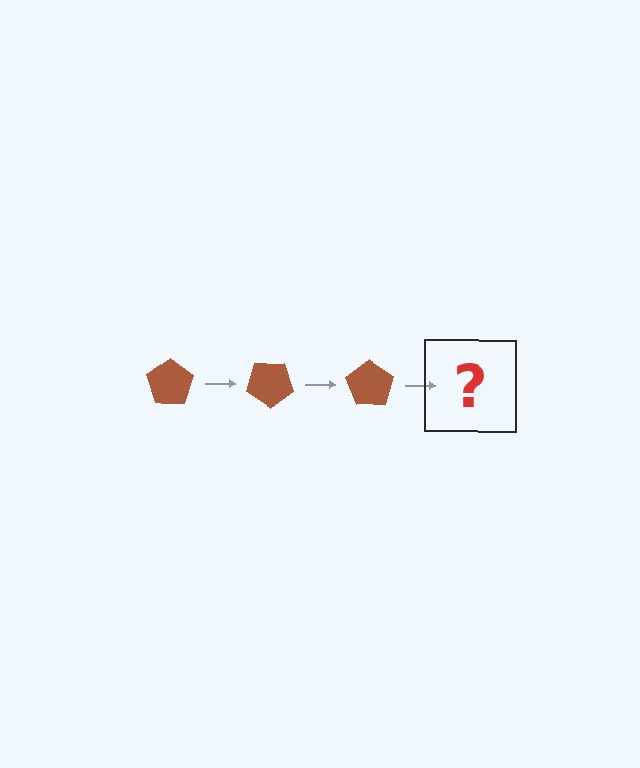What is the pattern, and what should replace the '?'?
The pattern is that the pentagon rotates 35 degrees each step. The '?' should be a brown pentagon rotated 105 degrees.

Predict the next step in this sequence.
The next step is a brown pentagon rotated 105 degrees.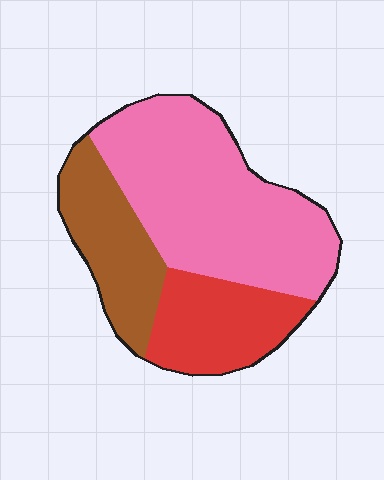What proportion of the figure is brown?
Brown covers roughly 25% of the figure.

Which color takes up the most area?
Pink, at roughly 55%.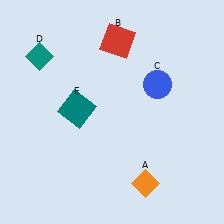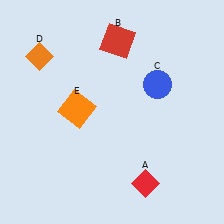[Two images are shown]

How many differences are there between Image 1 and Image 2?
There are 3 differences between the two images.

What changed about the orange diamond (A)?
In Image 1, A is orange. In Image 2, it changed to red.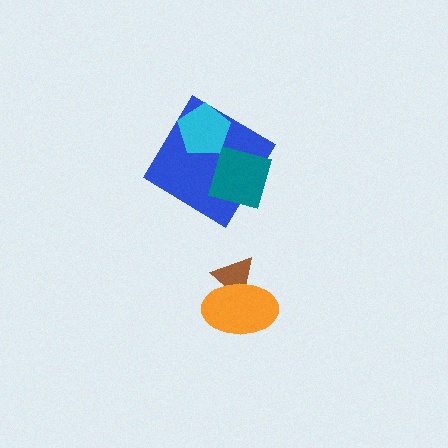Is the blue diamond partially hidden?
Yes, it is partially covered by another shape.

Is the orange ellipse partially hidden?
No, no other shape covers it.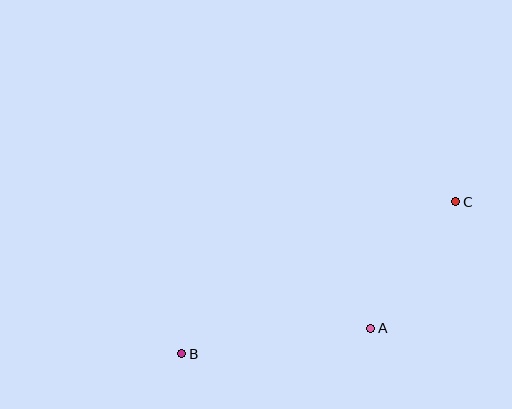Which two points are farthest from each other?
Points B and C are farthest from each other.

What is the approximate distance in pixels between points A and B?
The distance between A and B is approximately 191 pixels.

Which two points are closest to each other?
Points A and C are closest to each other.